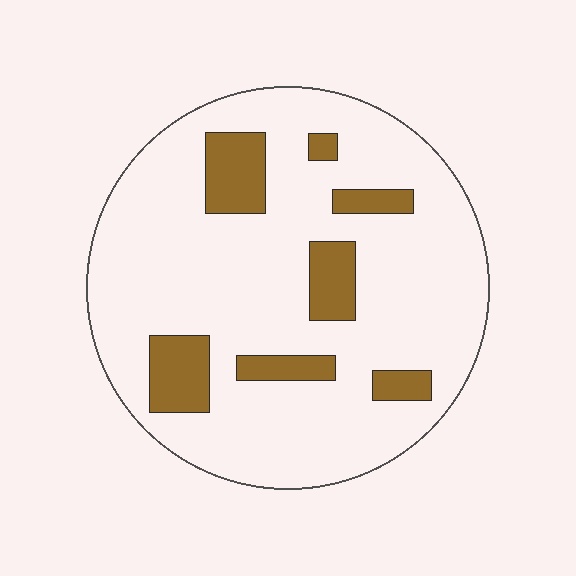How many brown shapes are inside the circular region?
7.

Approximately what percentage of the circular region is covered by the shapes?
Approximately 15%.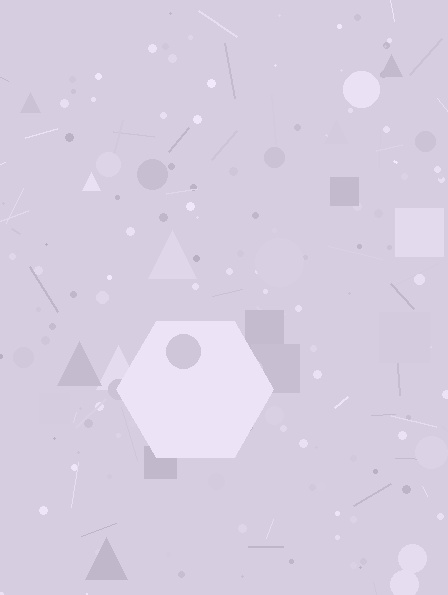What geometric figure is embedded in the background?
A hexagon is embedded in the background.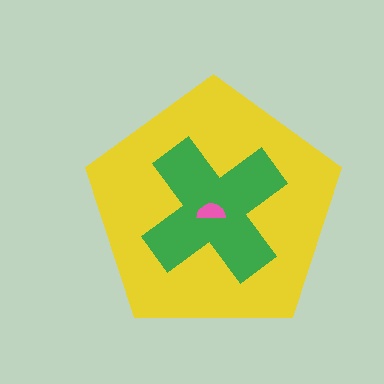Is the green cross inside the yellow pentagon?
Yes.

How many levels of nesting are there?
3.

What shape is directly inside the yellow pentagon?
The green cross.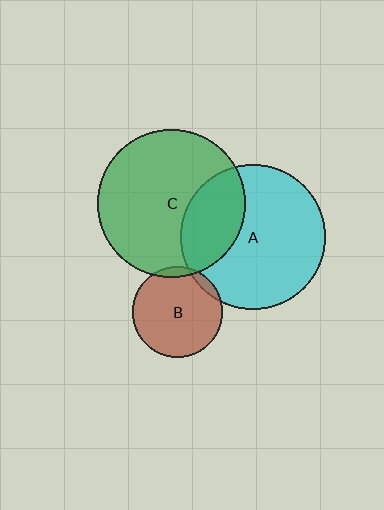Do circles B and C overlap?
Yes.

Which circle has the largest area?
Circle C (green).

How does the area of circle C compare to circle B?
Approximately 2.7 times.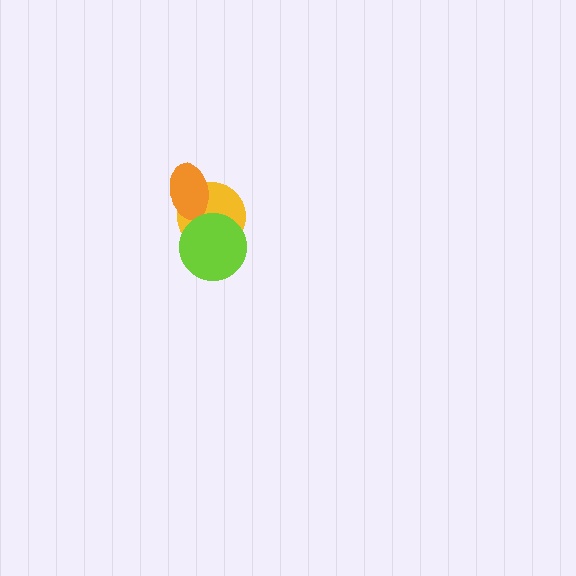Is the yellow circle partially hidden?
Yes, it is partially covered by another shape.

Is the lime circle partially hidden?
No, no other shape covers it.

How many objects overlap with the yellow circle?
2 objects overlap with the yellow circle.